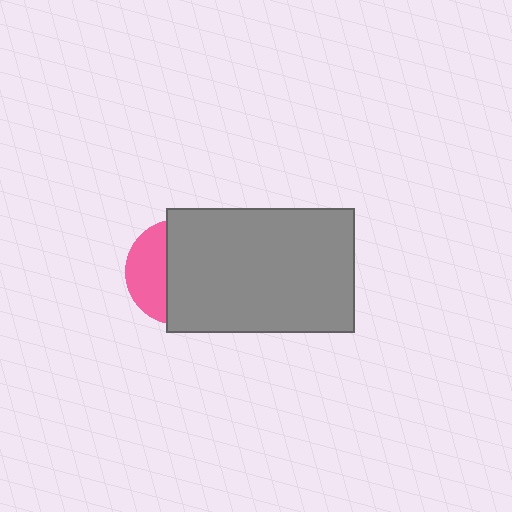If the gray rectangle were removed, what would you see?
You would see the complete pink circle.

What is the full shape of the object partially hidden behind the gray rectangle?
The partially hidden object is a pink circle.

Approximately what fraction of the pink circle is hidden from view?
Roughly 65% of the pink circle is hidden behind the gray rectangle.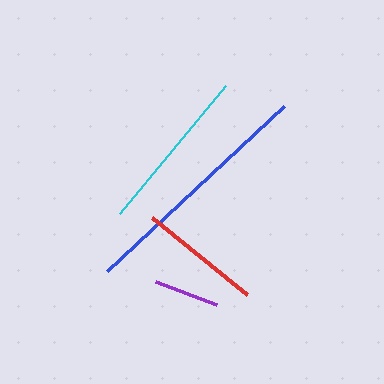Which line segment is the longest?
The blue line is the longest at approximately 241 pixels.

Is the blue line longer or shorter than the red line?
The blue line is longer than the red line.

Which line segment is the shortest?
The purple line is the shortest at approximately 65 pixels.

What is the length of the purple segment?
The purple segment is approximately 65 pixels long.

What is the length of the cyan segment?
The cyan segment is approximately 167 pixels long.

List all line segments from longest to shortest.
From longest to shortest: blue, cyan, red, purple.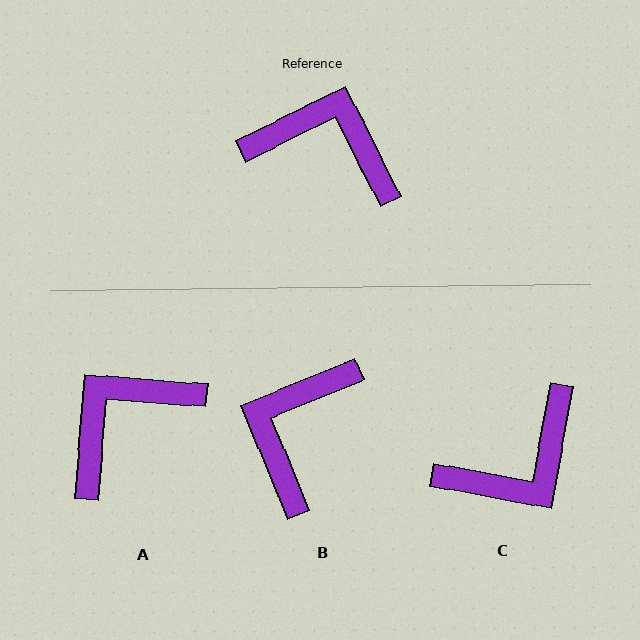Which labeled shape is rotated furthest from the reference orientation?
C, about 127 degrees away.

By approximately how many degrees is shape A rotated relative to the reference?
Approximately 59 degrees counter-clockwise.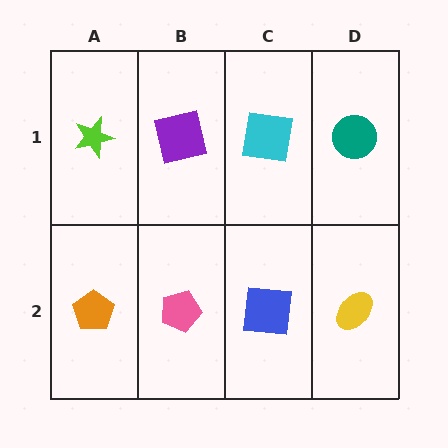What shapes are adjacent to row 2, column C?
A cyan square (row 1, column C), a pink pentagon (row 2, column B), a yellow ellipse (row 2, column D).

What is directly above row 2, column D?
A teal circle.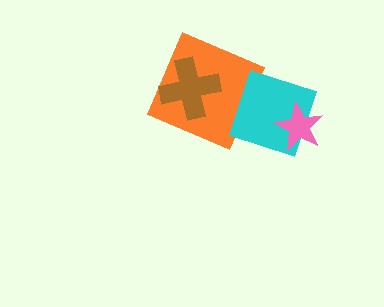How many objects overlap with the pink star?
1 object overlaps with the pink star.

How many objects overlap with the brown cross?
1 object overlaps with the brown cross.